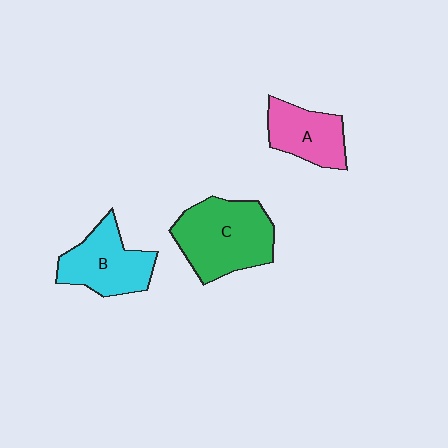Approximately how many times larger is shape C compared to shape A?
Approximately 1.6 times.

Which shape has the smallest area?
Shape A (pink).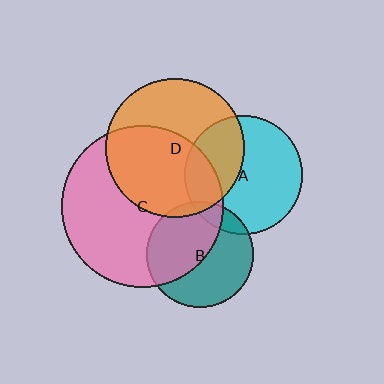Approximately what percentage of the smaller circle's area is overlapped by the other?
Approximately 55%.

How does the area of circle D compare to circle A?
Approximately 1.4 times.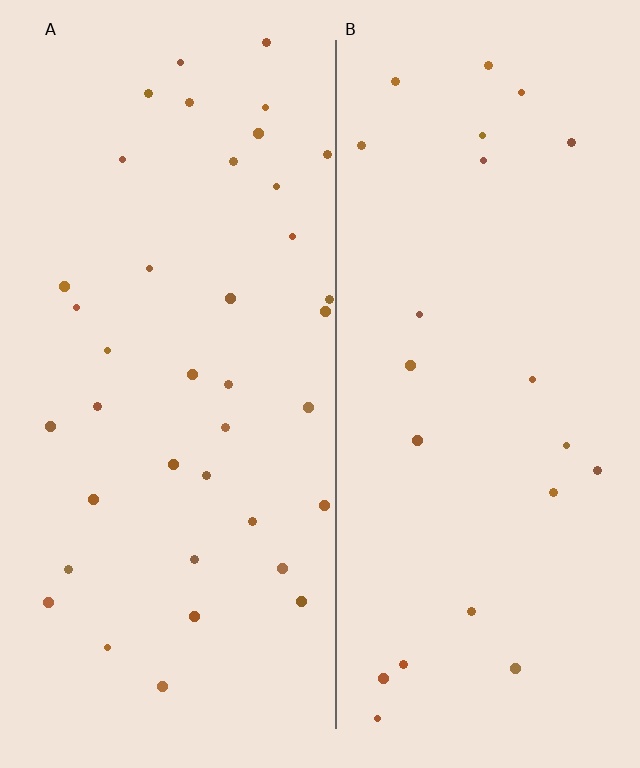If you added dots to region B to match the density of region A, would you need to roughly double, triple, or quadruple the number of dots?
Approximately double.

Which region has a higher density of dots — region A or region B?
A (the left).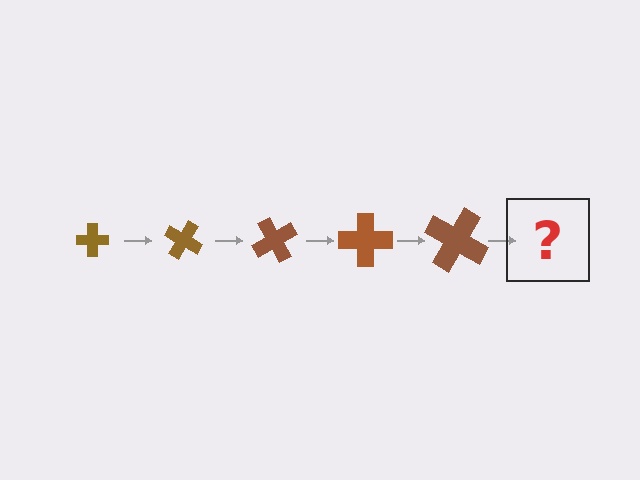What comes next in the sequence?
The next element should be a cross, larger than the previous one and rotated 150 degrees from the start.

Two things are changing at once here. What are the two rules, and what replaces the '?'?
The two rules are that the cross grows larger each step and it rotates 30 degrees each step. The '?' should be a cross, larger than the previous one and rotated 150 degrees from the start.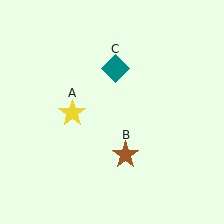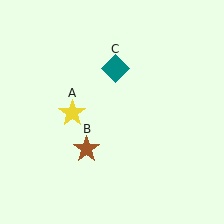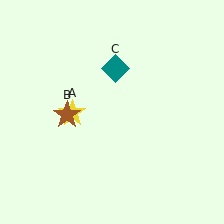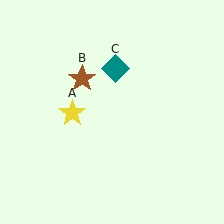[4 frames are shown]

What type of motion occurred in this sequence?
The brown star (object B) rotated clockwise around the center of the scene.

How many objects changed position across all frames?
1 object changed position: brown star (object B).